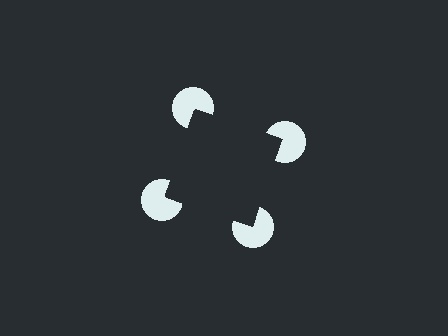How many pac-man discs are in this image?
There are 4 — one at each vertex of the illusory square.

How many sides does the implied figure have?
4 sides.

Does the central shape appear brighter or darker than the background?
It typically appears slightly darker than the background, even though no actual brightness change is drawn.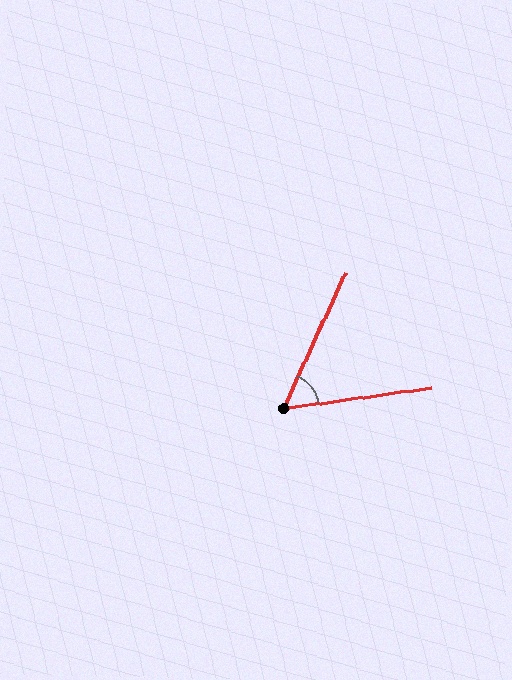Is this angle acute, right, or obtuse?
It is acute.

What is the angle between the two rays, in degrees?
Approximately 58 degrees.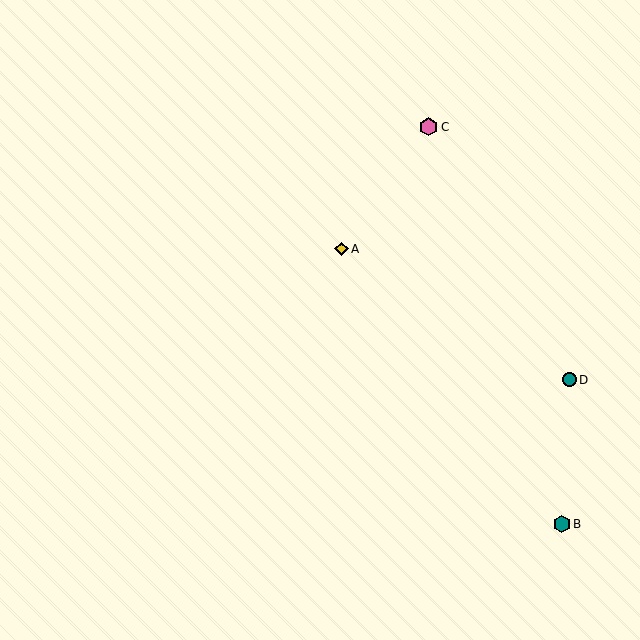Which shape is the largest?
The pink hexagon (labeled C) is the largest.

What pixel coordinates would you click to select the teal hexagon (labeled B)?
Click at (562, 524) to select the teal hexagon B.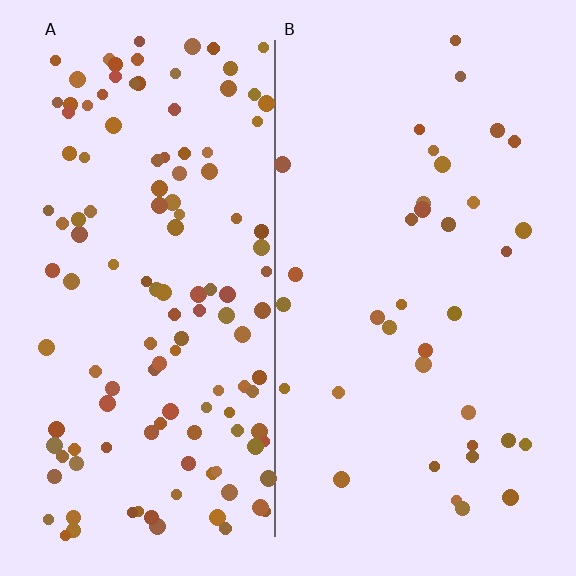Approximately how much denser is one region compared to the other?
Approximately 3.5× — region A over region B.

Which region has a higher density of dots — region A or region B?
A (the left).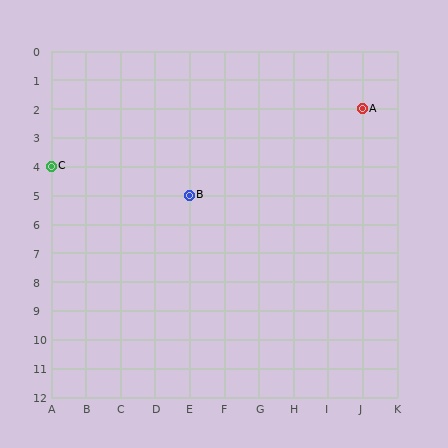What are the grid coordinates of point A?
Point A is at grid coordinates (J, 2).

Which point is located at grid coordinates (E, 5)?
Point B is at (E, 5).